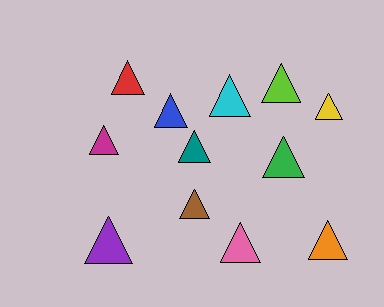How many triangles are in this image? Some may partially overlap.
There are 12 triangles.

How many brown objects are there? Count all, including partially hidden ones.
There is 1 brown object.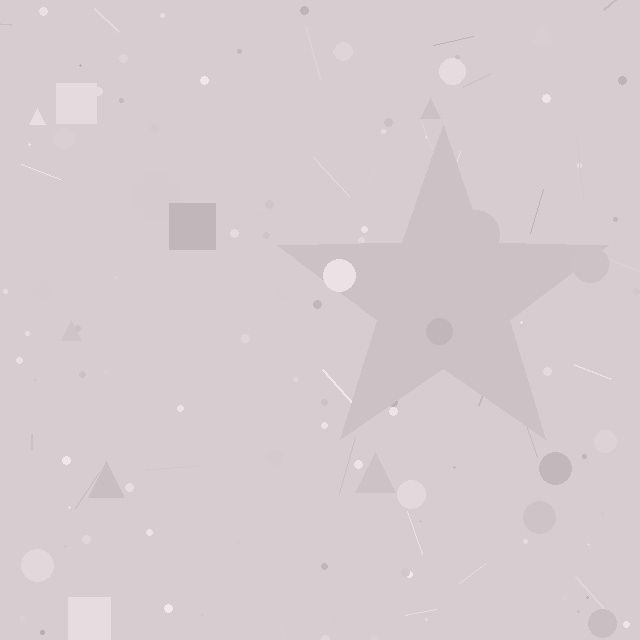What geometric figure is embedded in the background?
A star is embedded in the background.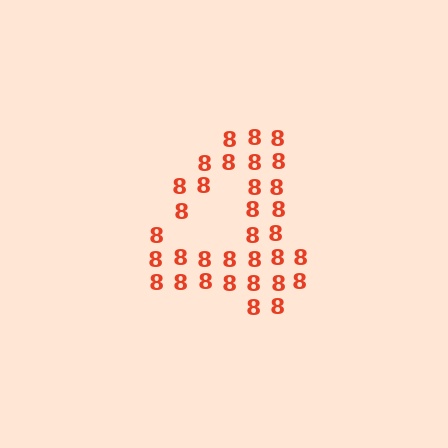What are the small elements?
The small elements are digit 8's.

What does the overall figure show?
The overall figure shows the digit 4.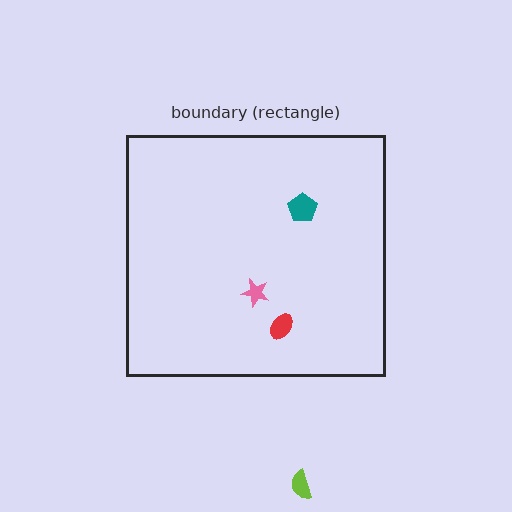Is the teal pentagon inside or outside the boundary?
Inside.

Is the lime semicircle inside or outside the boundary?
Outside.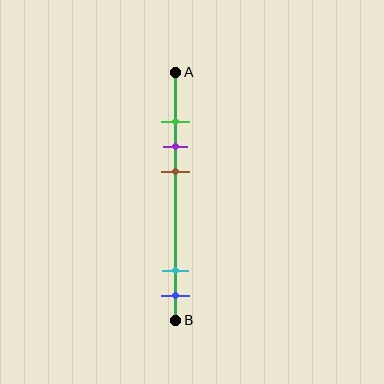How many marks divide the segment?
There are 5 marks dividing the segment.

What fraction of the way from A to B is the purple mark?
The purple mark is approximately 30% (0.3) of the way from A to B.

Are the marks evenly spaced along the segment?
No, the marks are not evenly spaced.